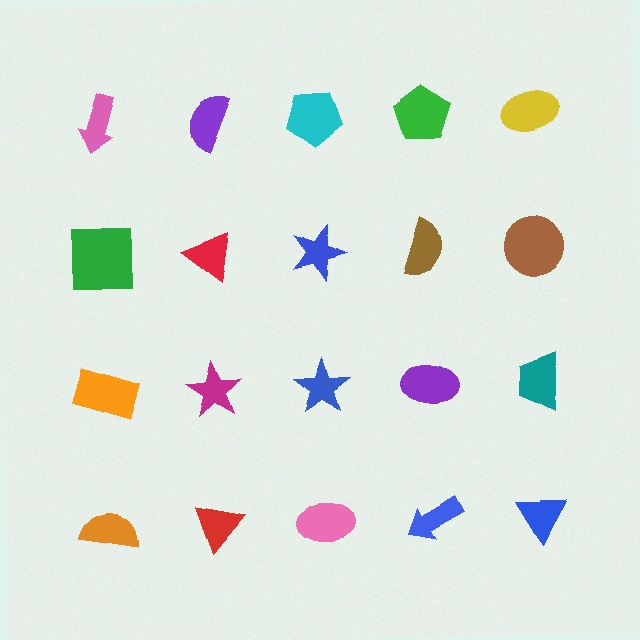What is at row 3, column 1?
An orange rectangle.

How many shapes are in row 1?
5 shapes.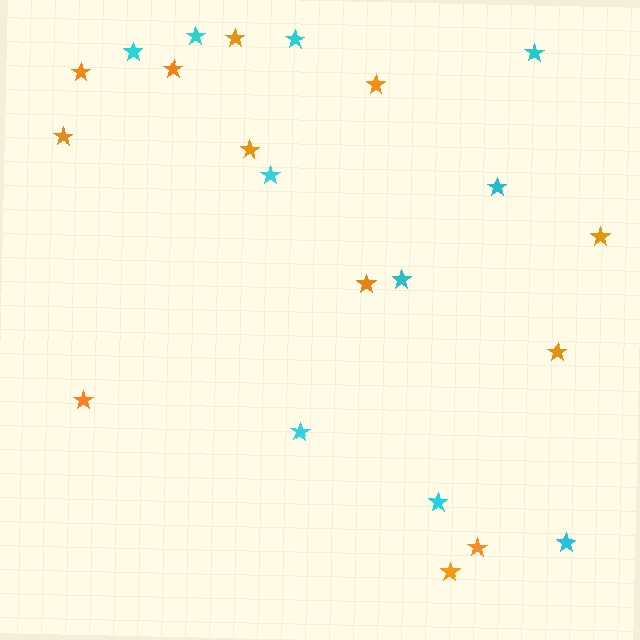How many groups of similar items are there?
There are 2 groups: one group of cyan stars (10) and one group of orange stars (12).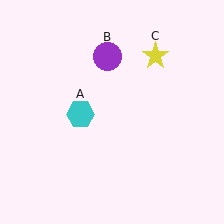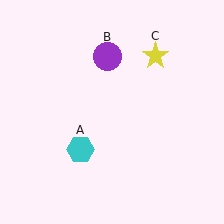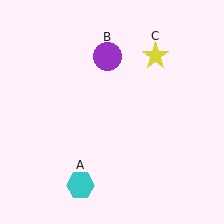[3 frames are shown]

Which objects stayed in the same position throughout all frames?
Purple circle (object B) and yellow star (object C) remained stationary.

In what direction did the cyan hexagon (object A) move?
The cyan hexagon (object A) moved down.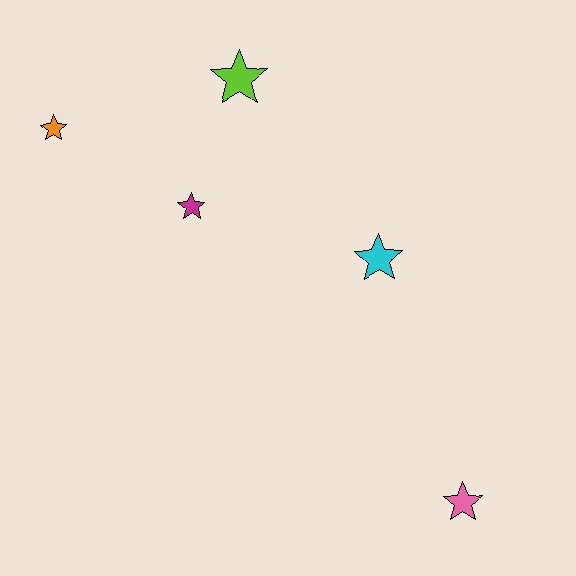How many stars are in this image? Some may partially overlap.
There are 5 stars.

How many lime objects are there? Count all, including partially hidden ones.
There is 1 lime object.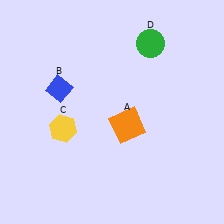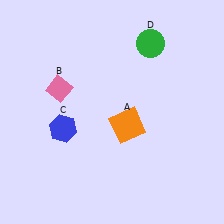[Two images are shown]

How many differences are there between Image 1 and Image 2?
There are 2 differences between the two images.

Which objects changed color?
B changed from blue to pink. C changed from yellow to blue.